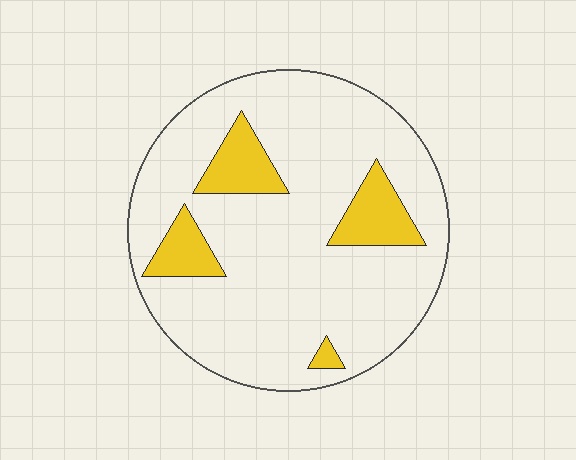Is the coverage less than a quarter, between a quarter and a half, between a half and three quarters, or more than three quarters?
Less than a quarter.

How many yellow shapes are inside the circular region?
4.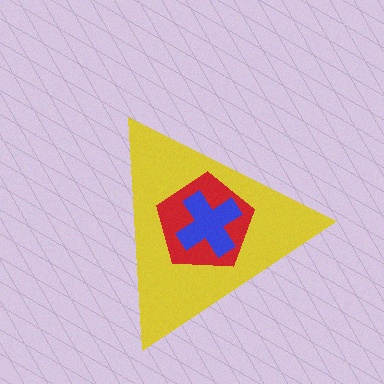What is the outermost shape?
The yellow triangle.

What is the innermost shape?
The blue cross.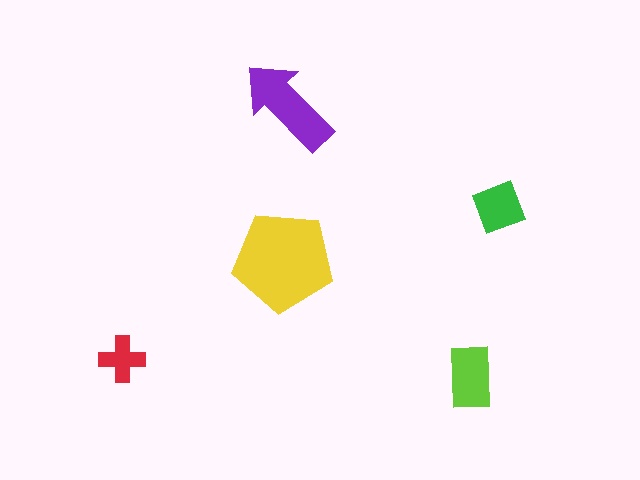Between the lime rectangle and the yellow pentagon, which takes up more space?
The yellow pentagon.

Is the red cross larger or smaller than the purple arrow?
Smaller.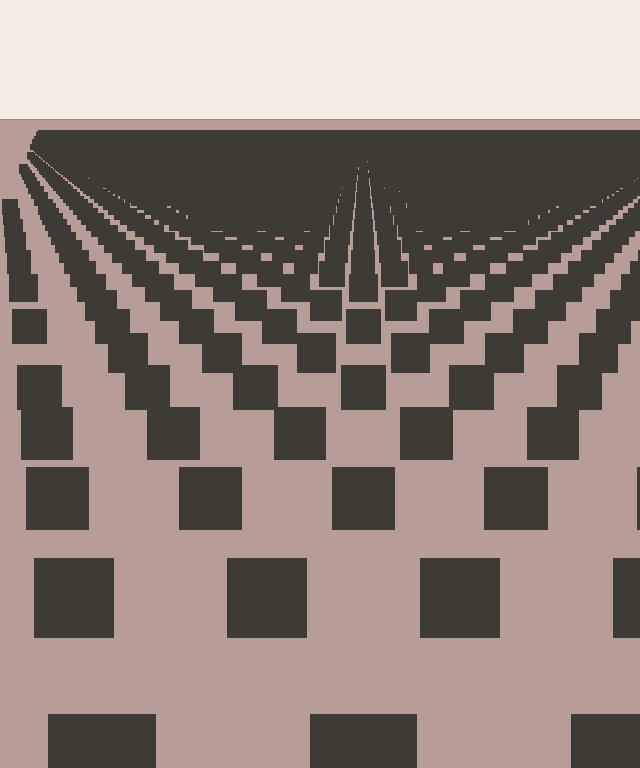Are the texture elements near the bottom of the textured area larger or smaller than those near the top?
Larger. Near the bottom, elements are closer to the viewer and appear at a bigger on-screen size.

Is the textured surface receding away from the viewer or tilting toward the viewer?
The surface is receding away from the viewer. Texture elements get smaller and denser toward the top.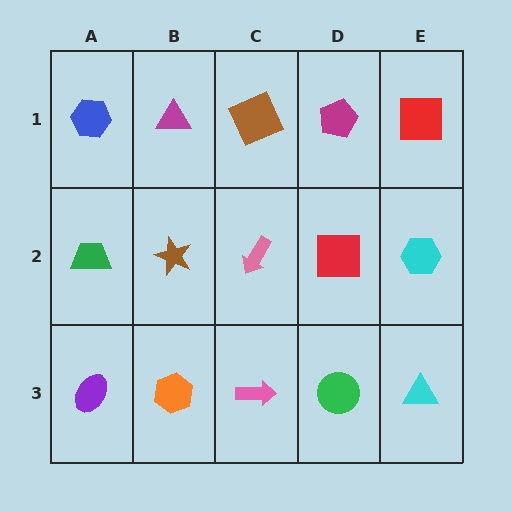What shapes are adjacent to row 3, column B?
A brown star (row 2, column B), a purple ellipse (row 3, column A), a pink arrow (row 3, column C).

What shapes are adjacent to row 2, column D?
A magenta pentagon (row 1, column D), a green circle (row 3, column D), a pink arrow (row 2, column C), a cyan hexagon (row 2, column E).